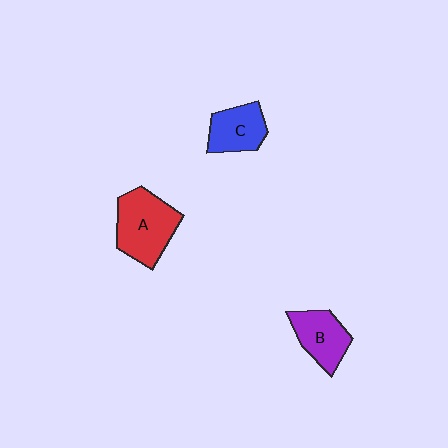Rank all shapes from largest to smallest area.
From largest to smallest: A (red), B (purple), C (blue).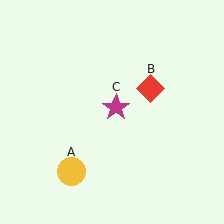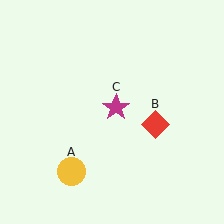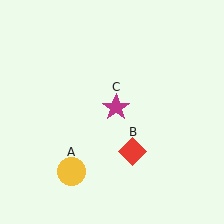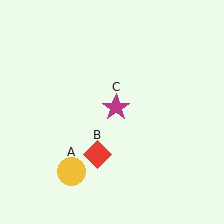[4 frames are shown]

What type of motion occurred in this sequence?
The red diamond (object B) rotated clockwise around the center of the scene.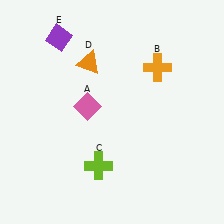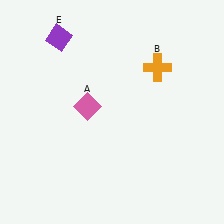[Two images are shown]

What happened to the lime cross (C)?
The lime cross (C) was removed in Image 2. It was in the bottom-left area of Image 1.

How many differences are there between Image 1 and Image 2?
There are 2 differences between the two images.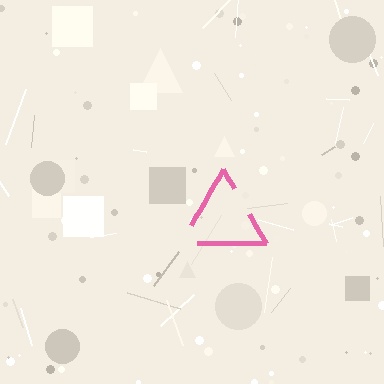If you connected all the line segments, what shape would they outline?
They would outline a triangle.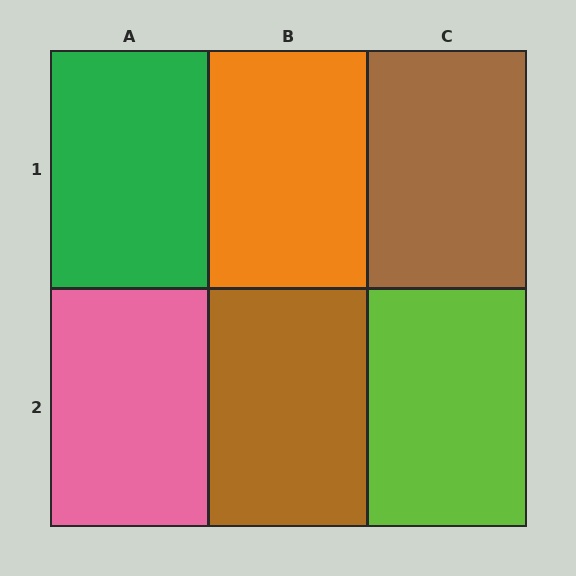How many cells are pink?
1 cell is pink.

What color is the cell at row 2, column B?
Brown.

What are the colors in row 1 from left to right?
Green, orange, brown.